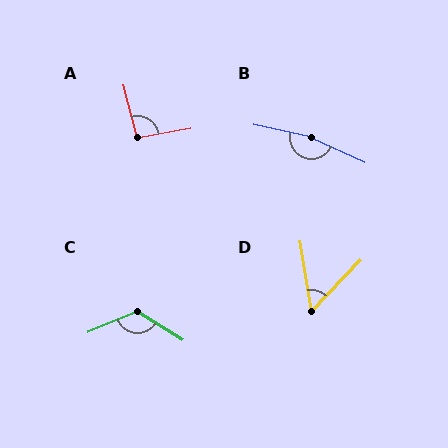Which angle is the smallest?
D, at approximately 53 degrees.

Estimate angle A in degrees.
Approximately 95 degrees.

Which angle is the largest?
B, at approximately 168 degrees.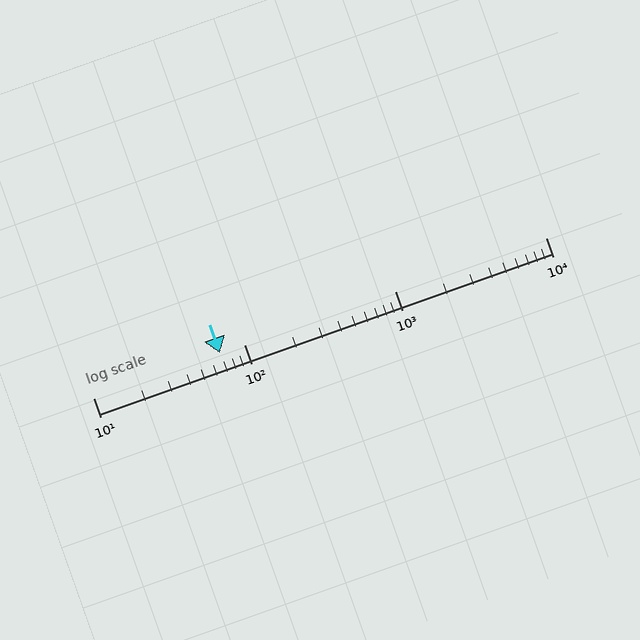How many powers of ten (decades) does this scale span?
The scale spans 3 decades, from 10 to 10000.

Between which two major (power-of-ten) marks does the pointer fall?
The pointer is between 10 and 100.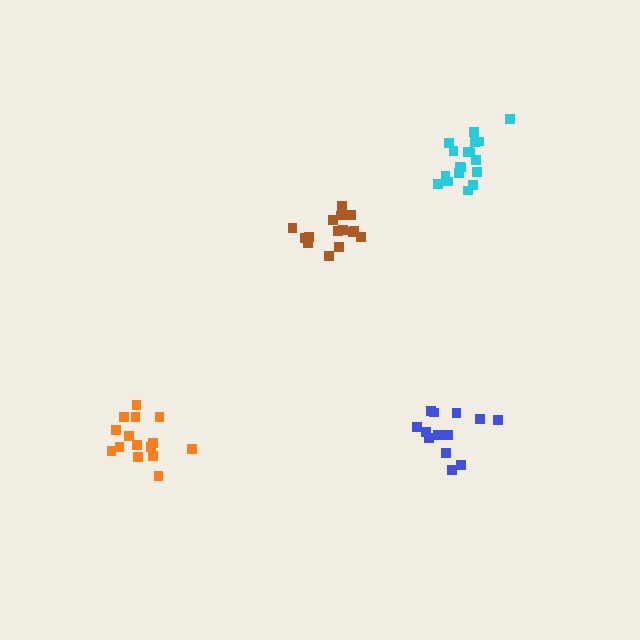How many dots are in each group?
Group 1: 15 dots, Group 2: 13 dots, Group 3: 15 dots, Group 4: 18 dots (61 total).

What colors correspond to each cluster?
The clusters are colored: orange, blue, brown, cyan.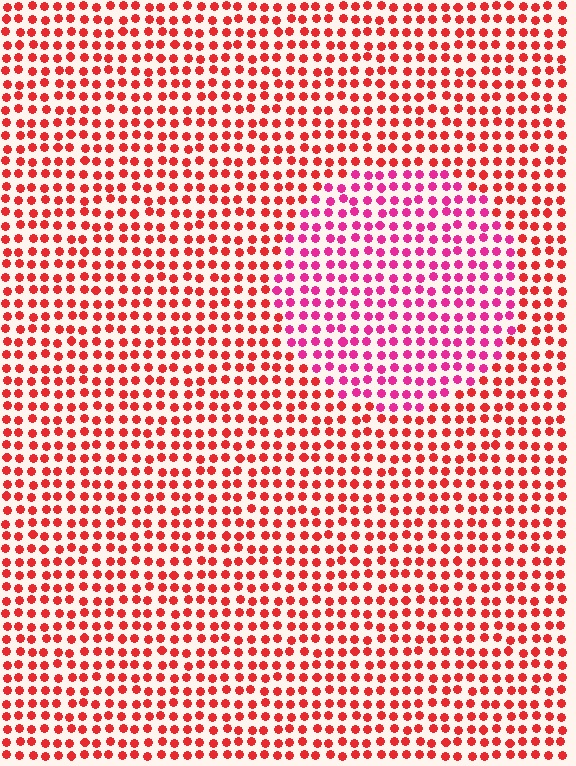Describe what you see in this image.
The image is filled with small red elements in a uniform arrangement. A circle-shaped region is visible where the elements are tinted to a slightly different hue, forming a subtle color boundary.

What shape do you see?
I see a circle.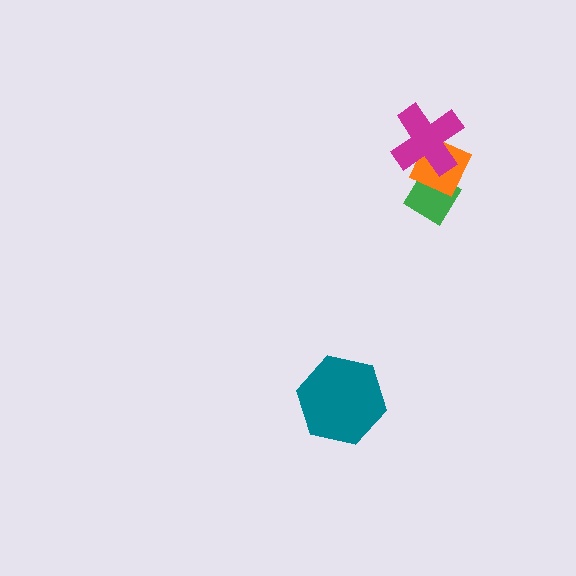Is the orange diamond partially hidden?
Yes, it is partially covered by another shape.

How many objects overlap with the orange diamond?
2 objects overlap with the orange diamond.